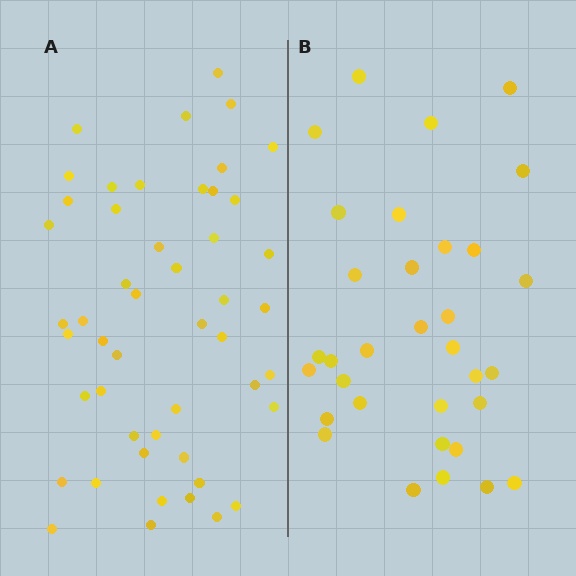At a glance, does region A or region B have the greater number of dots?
Region A (the left region) has more dots.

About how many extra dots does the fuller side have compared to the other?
Region A has approximately 15 more dots than region B.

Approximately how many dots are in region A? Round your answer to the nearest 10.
About 50 dots. (The exact count is 49, which rounds to 50.)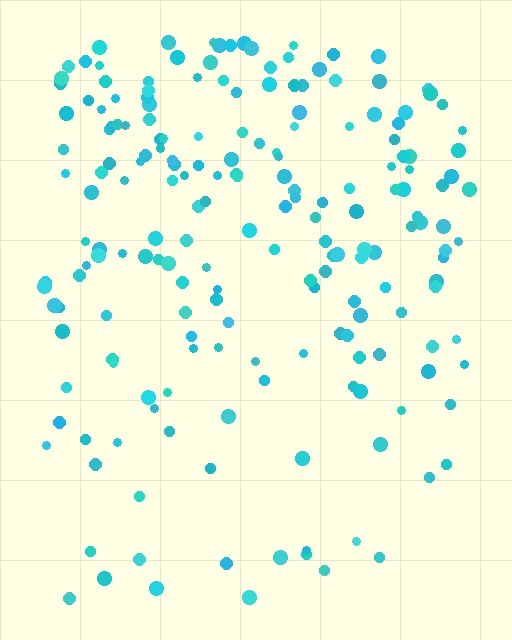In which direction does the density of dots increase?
From bottom to top, with the top side densest.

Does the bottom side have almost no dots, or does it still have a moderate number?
Still a moderate number, just noticeably fewer than the top.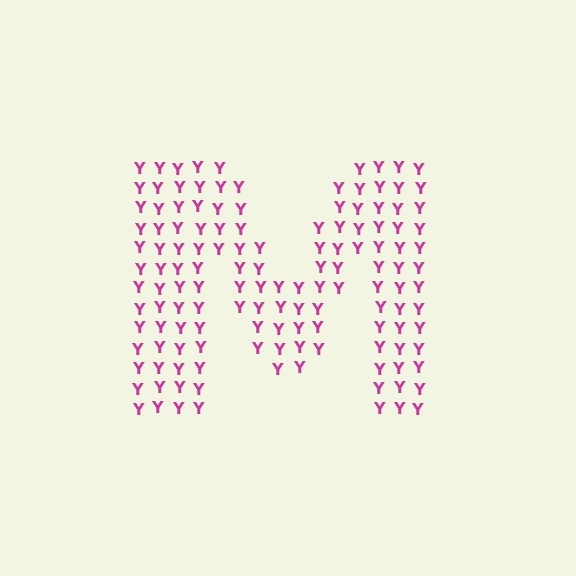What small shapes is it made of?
It is made of small letter Y's.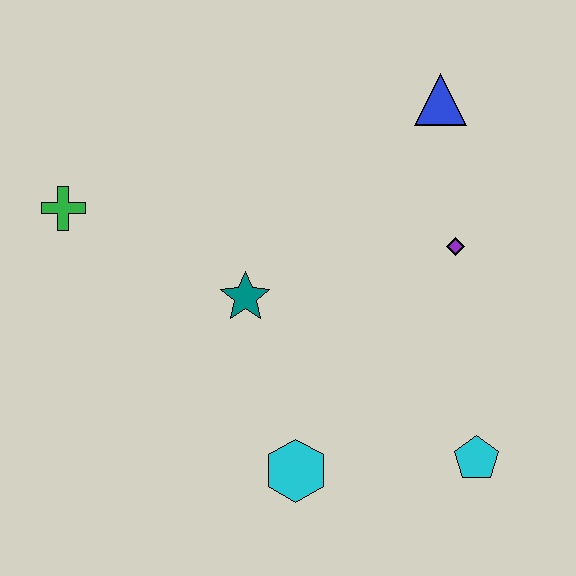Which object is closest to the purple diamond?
The blue triangle is closest to the purple diamond.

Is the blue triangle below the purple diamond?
No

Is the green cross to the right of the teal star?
No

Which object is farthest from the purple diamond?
The green cross is farthest from the purple diamond.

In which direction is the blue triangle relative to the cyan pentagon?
The blue triangle is above the cyan pentagon.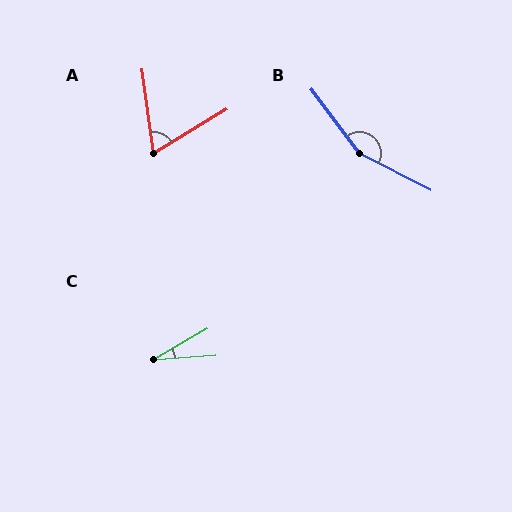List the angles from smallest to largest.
C (26°), A (66°), B (154°).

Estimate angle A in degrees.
Approximately 66 degrees.